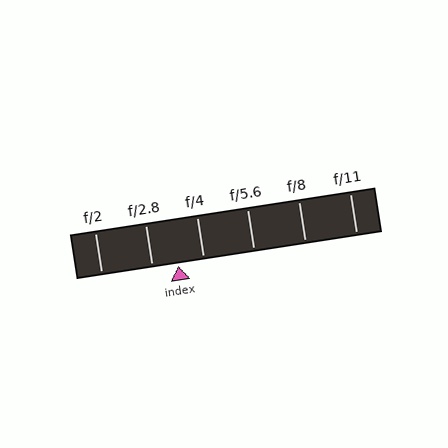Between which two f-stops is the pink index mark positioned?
The index mark is between f/2.8 and f/4.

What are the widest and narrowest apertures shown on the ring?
The widest aperture shown is f/2 and the narrowest is f/11.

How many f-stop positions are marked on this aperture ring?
There are 6 f-stop positions marked.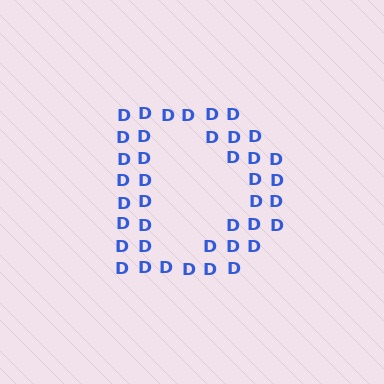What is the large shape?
The large shape is the letter D.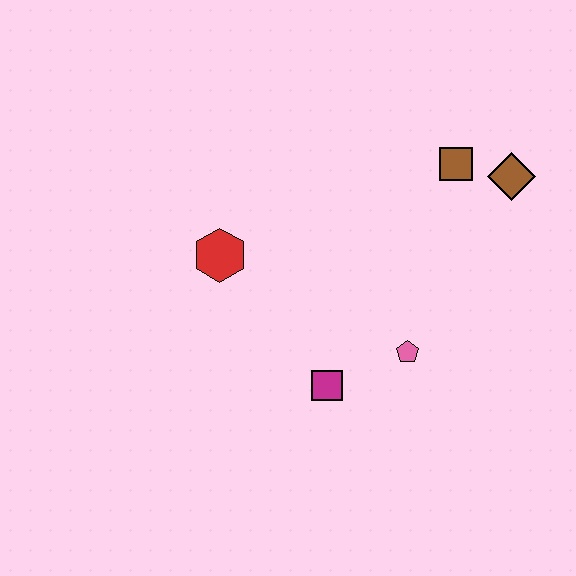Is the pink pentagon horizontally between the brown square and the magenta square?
Yes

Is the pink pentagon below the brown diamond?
Yes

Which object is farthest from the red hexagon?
The brown diamond is farthest from the red hexagon.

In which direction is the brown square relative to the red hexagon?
The brown square is to the right of the red hexagon.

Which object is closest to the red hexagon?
The magenta square is closest to the red hexagon.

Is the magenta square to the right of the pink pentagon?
No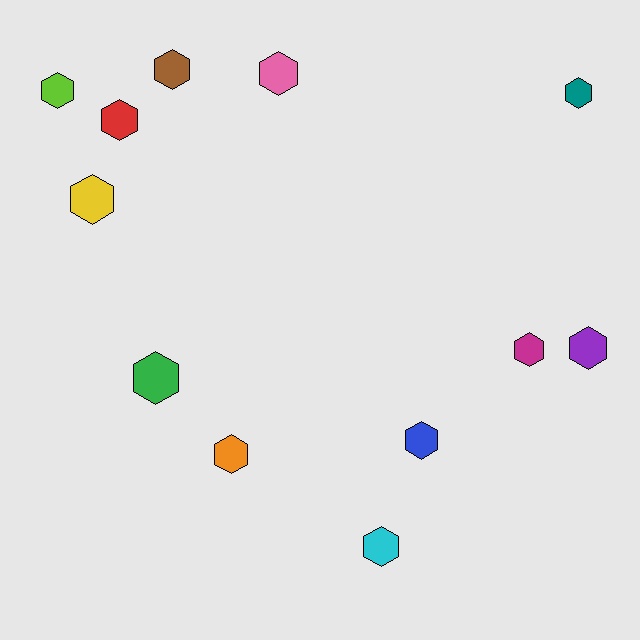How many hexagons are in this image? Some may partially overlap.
There are 12 hexagons.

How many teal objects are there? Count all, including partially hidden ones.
There is 1 teal object.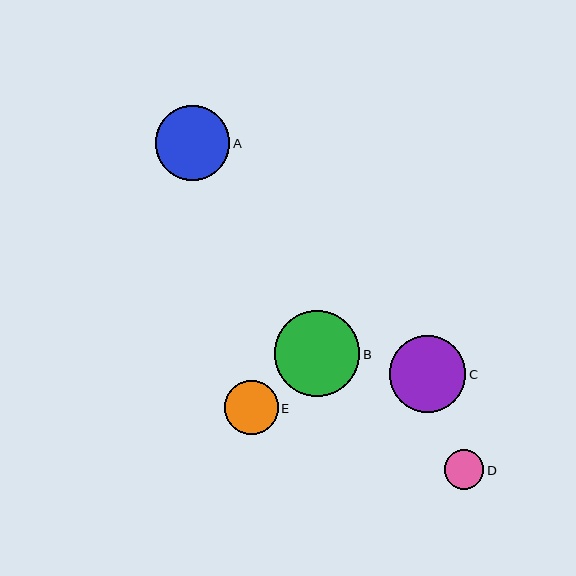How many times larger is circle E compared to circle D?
Circle E is approximately 1.4 times the size of circle D.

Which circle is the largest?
Circle B is the largest with a size of approximately 86 pixels.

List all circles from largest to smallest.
From largest to smallest: B, C, A, E, D.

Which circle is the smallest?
Circle D is the smallest with a size of approximately 40 pixels.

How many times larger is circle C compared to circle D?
Circle C is approximately 1.9 times the size of circle D.